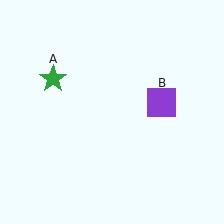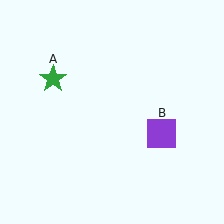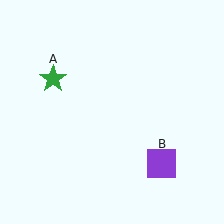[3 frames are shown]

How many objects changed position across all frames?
1 object changed position: purple square (object B).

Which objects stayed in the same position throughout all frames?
Green star (object A) remained stationary.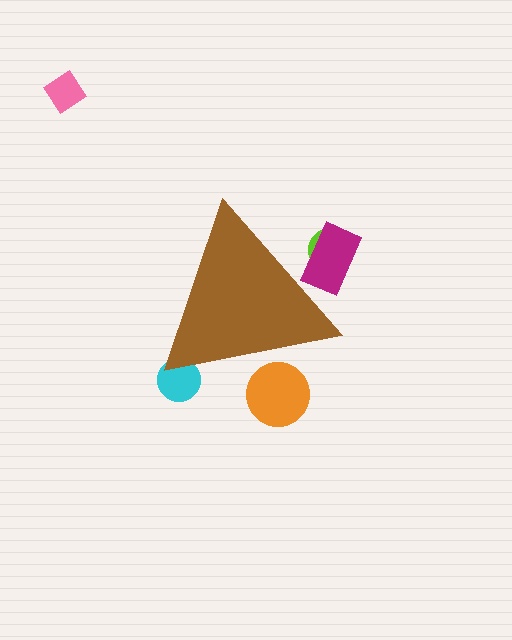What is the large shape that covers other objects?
A brown triangle.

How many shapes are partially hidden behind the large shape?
4 shapes are partially hidden.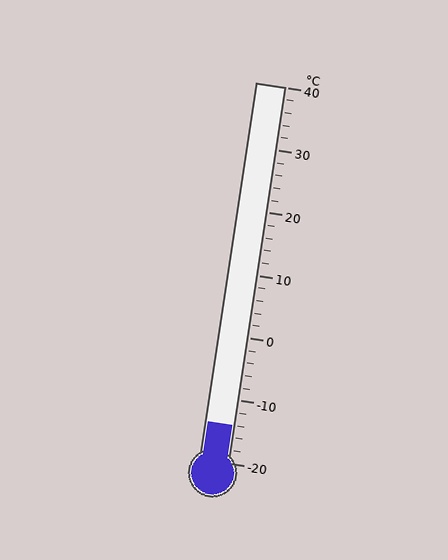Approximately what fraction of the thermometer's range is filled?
The thermometer is filled to approximately 10% of its range.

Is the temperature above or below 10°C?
The temperature is below 10°C.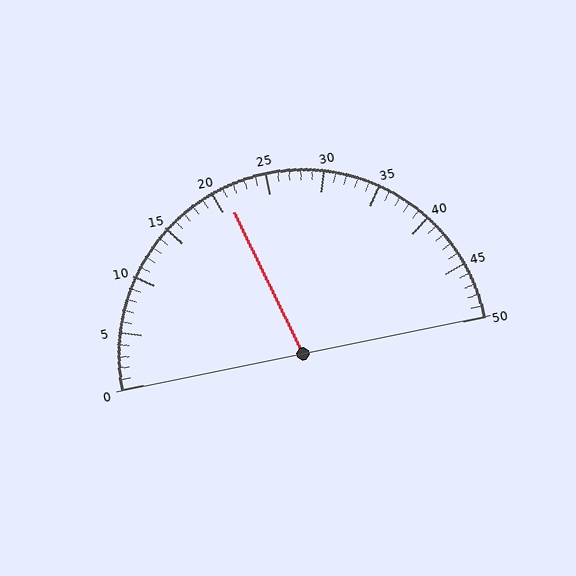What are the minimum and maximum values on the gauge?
The gauge ranges from 0 to 50.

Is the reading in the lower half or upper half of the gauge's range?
The reading is in the lower half of the range (0 to 50).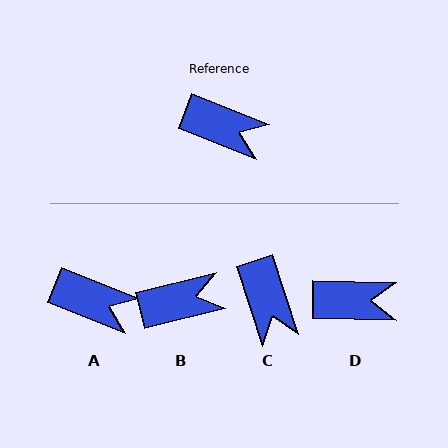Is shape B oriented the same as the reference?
No, it is off by about 35 degrees.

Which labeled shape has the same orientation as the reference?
A.